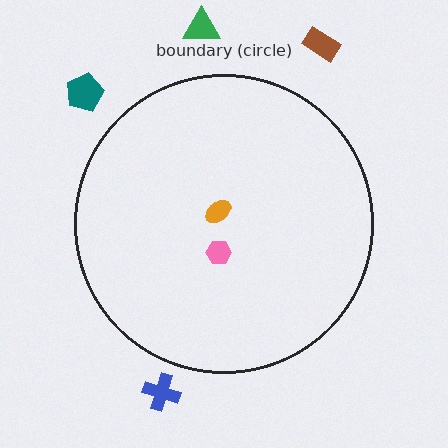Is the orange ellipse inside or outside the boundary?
Inside.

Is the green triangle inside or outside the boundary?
Outside.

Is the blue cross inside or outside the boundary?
Outside.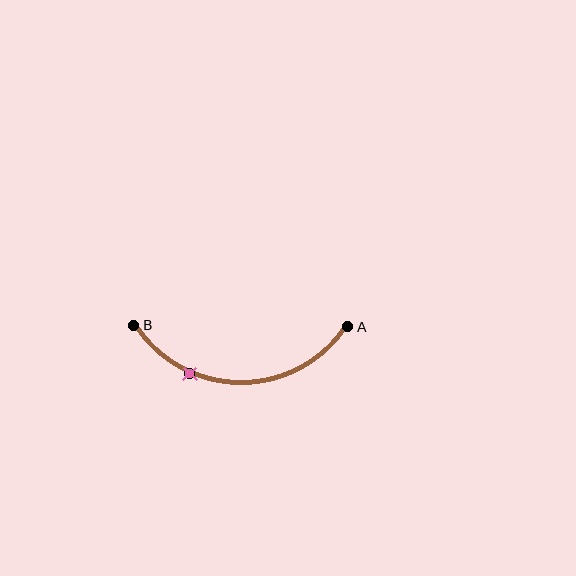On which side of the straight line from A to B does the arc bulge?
The arc bulges below the straight line connecting A and B.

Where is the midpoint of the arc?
The arc midpoint is the point on the curve farthest from the straight line joining A and B. It sits below that line.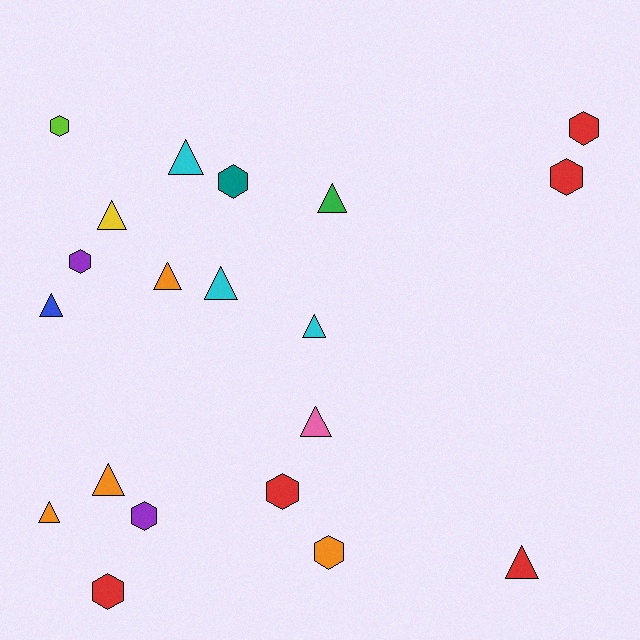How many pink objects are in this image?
There is 1 pink object.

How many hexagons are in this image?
There are 9 hexagons.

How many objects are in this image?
There are 20 objects.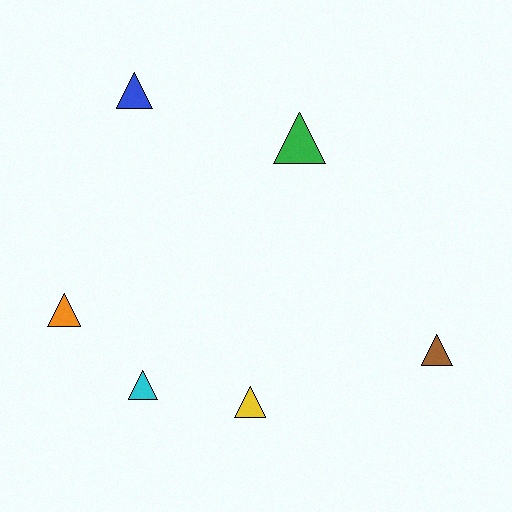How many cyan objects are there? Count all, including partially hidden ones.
There is 1 cyan object.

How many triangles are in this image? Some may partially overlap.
There are 6 triangles.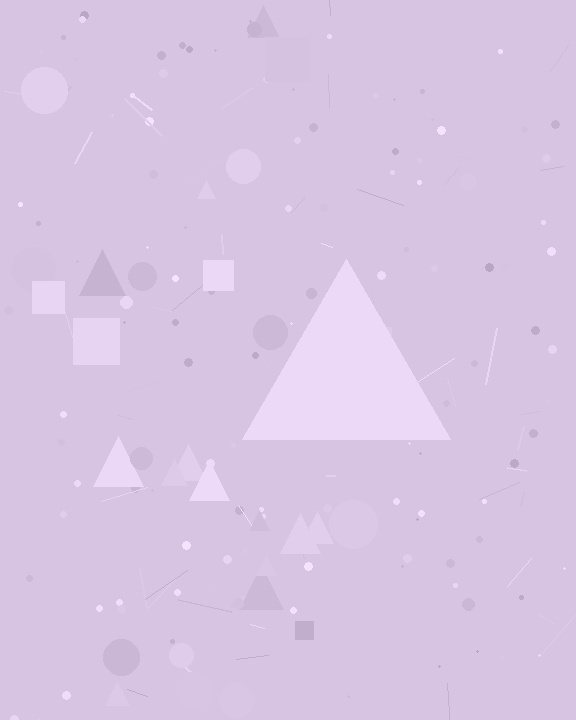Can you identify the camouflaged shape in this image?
The camouflaged shape is a triangle.